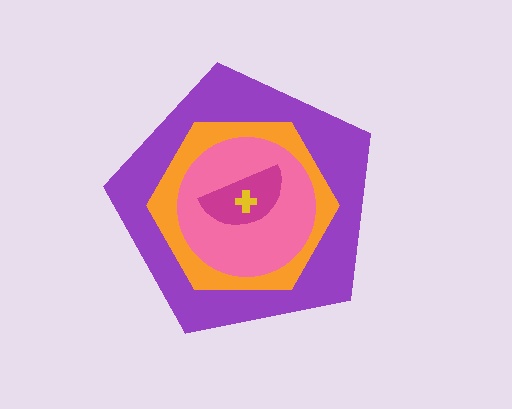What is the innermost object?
The yellow cross.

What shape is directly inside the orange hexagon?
The pink circle.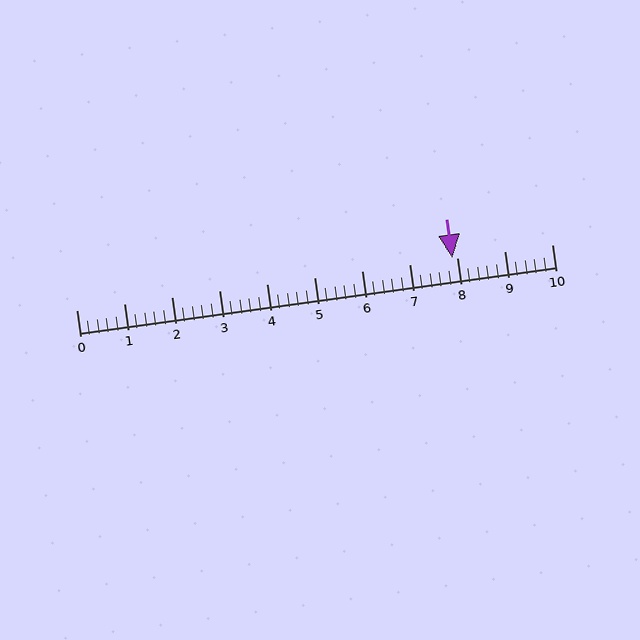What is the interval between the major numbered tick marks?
The major tick marks are spaced 1 units apart.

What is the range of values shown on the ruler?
The ruler shows values from 0 to 10.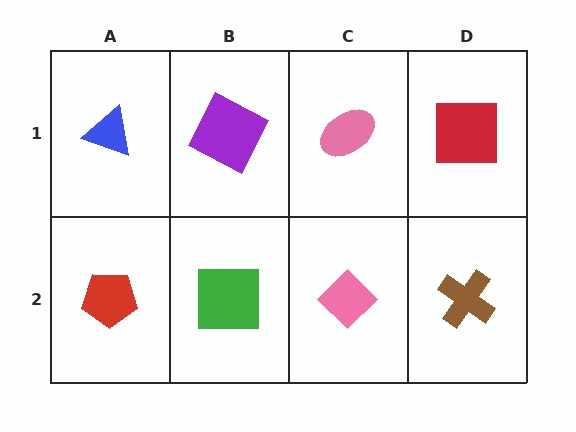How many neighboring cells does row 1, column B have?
3.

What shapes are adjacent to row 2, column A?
A blue triangle (row 1, column A), a green square (row 2, column B).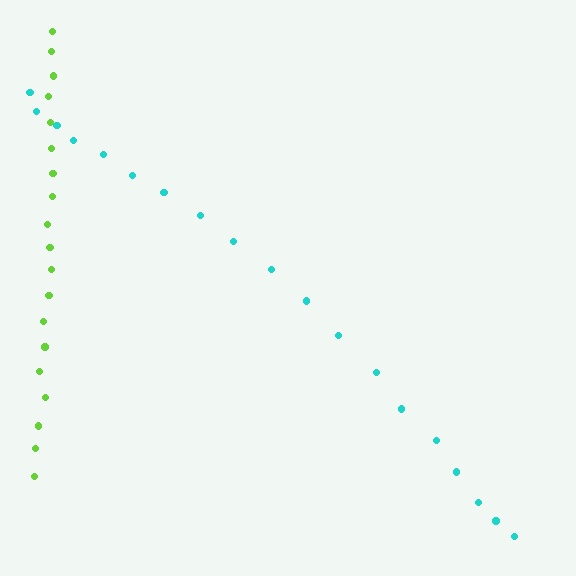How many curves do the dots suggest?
There are 2 distinct paths.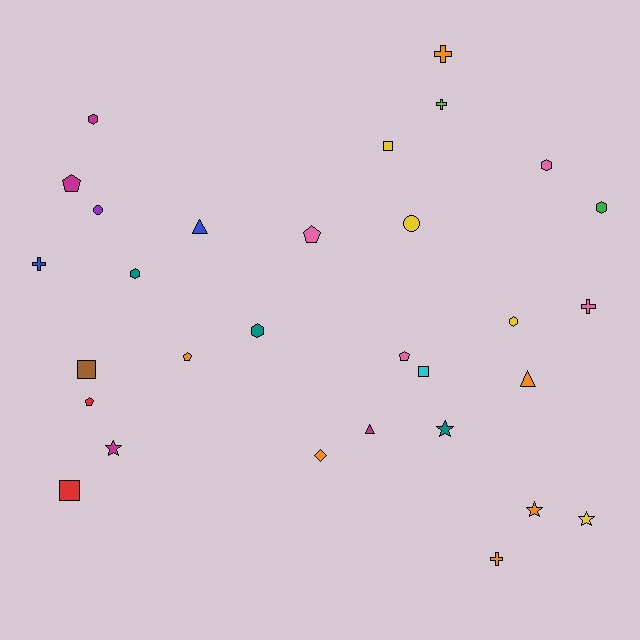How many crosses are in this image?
There are 5 crosses.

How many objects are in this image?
There are 30 objects.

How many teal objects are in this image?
There are 3 teal objects.